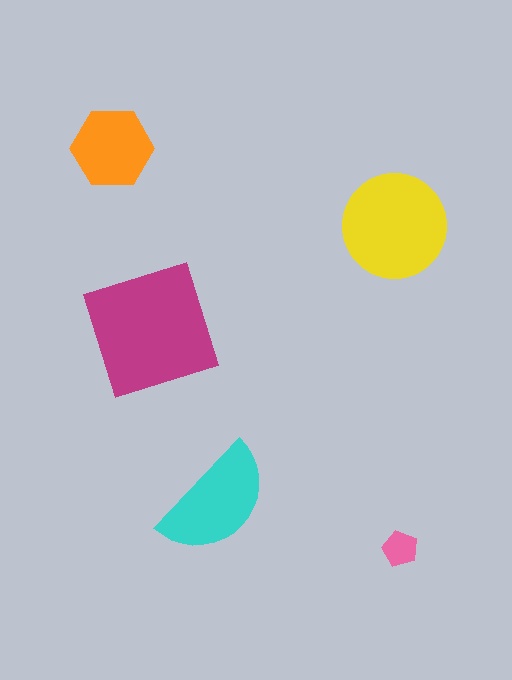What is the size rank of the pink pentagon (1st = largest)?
5th.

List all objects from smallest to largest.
The pink pentagon, the orange hexagon, the cyan semicircle, the yellow circle, the magenta square.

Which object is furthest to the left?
The orange hexagon is leftmost.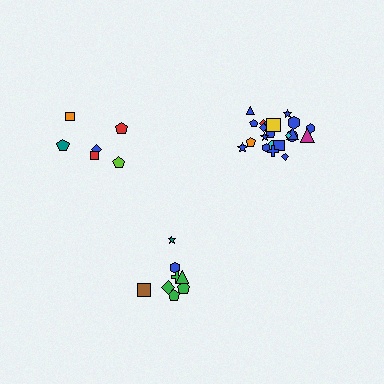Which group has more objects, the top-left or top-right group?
The top-right group.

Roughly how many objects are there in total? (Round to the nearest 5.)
Roughly 35 objects in total.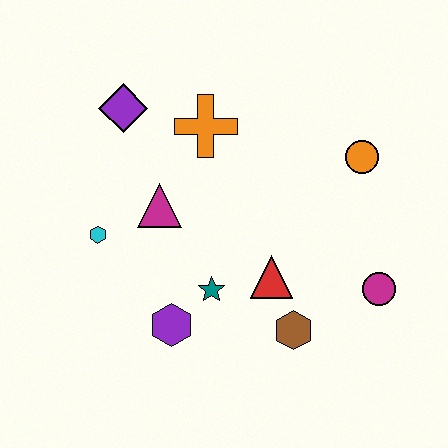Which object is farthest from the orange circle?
The cyan hexagon is farthest from the orange circle.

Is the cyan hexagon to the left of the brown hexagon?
Yes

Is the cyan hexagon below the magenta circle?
No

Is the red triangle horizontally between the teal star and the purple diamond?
No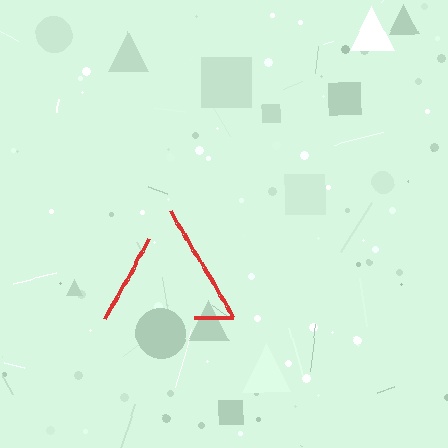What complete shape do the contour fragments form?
The contour fragments form a triangle.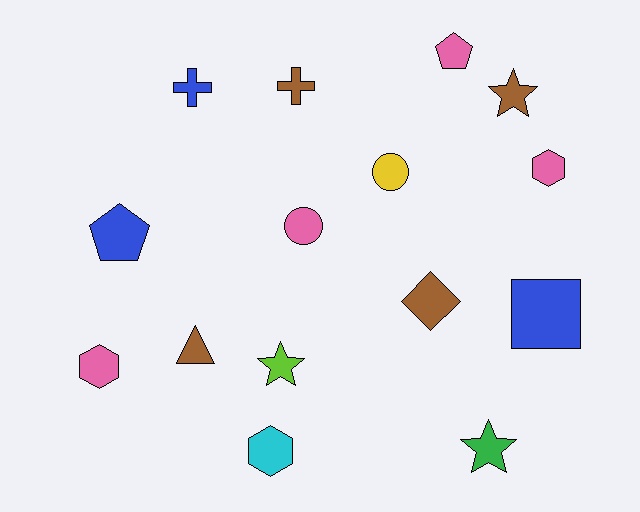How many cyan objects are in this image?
There is 1 cyan object.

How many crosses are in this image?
There are 2 crosses.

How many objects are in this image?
There are 15 objects.